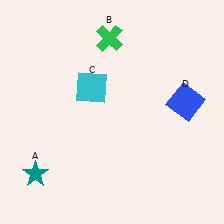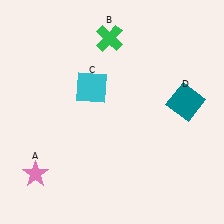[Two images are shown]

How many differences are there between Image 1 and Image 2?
There are 2 differences between the two images.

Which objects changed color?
A changed from teal to pink. D changed from blue to teal.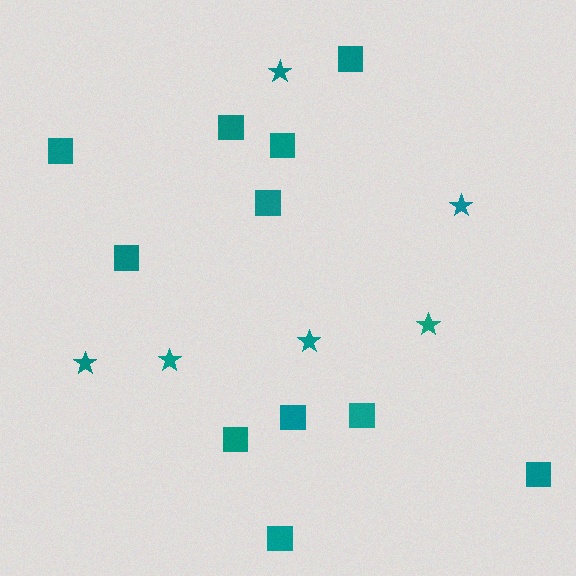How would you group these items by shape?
There are 2 groups: one group of stars (6) and one group of squares (11).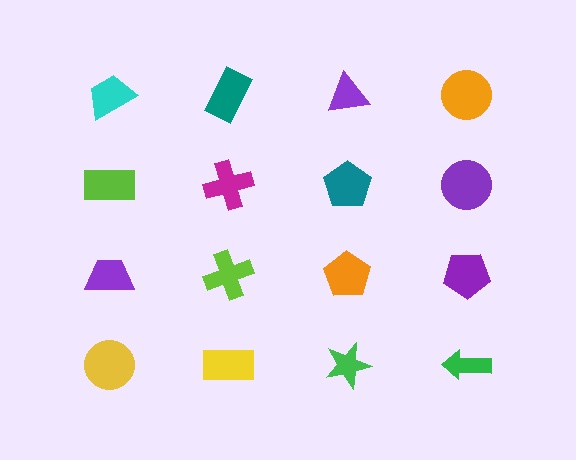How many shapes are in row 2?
4 shapes.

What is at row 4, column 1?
A yellow circle.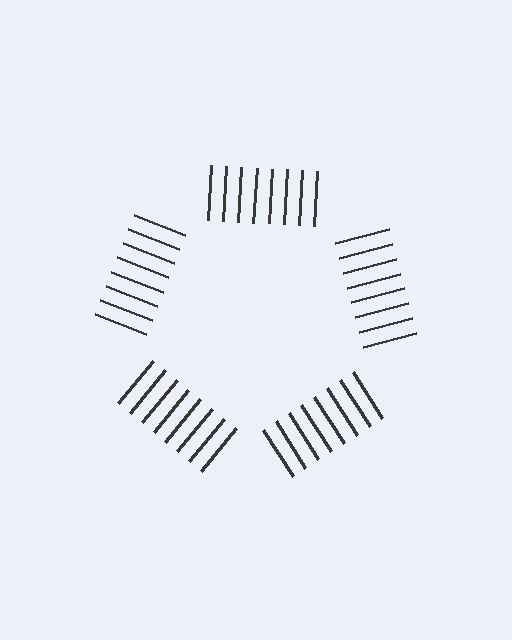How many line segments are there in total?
40 — 8 along each of the 5 edges.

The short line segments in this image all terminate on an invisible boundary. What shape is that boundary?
An illusory pentagon — the line segments terminate on its edges but no continuous stroke is drawn.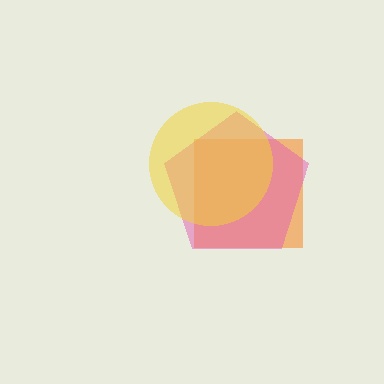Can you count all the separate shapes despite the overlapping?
Yes, there are 3 separate shapes.